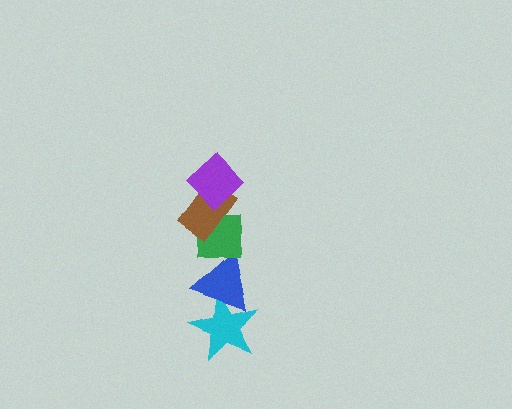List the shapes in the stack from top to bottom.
From top to bottom: the purple diamond, the brown rectangle, the green square, the blue triangle, the cyan star.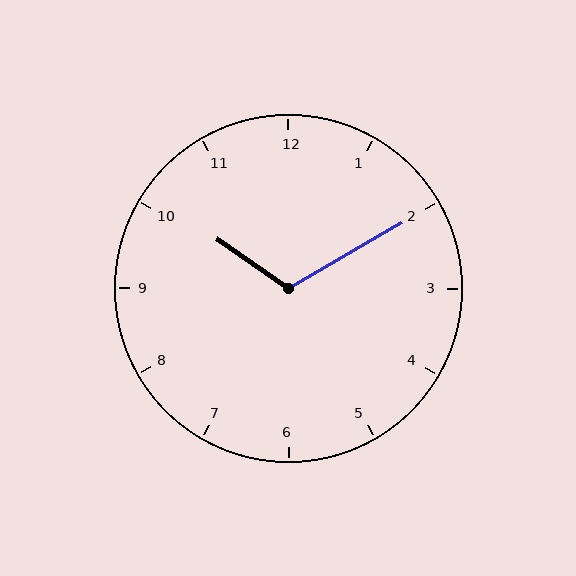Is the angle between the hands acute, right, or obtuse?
It is obtuse.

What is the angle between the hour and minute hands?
Approximately 115 degrees.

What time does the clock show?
10:10.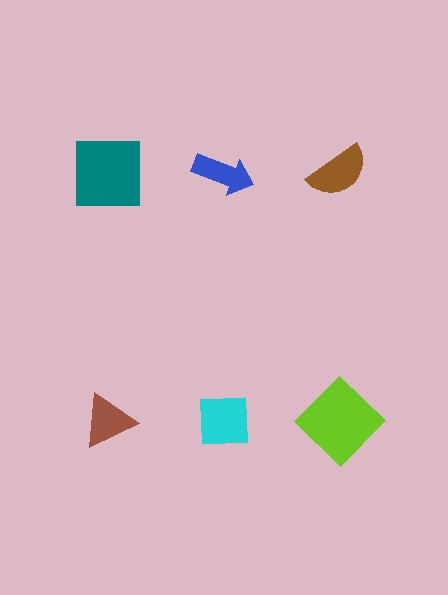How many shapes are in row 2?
3 shapes.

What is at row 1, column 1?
A teal square.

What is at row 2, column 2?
A cyan square.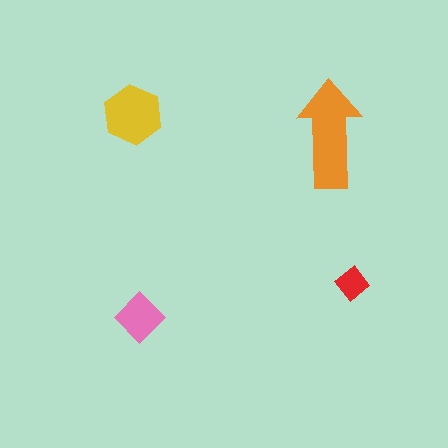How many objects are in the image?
There are 4 objects in the image.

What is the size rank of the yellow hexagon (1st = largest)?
2nd.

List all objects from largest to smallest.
The orange arrow, the yellow hexagon, the pink diamond, the red diamond.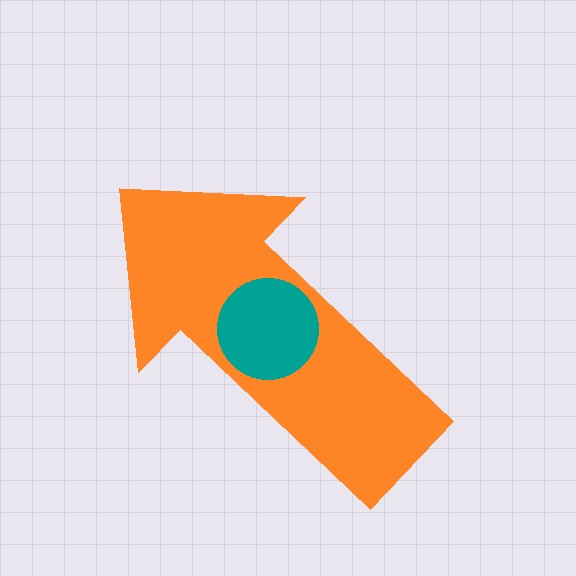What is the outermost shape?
The orange arrow.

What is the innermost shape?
The teal circle.